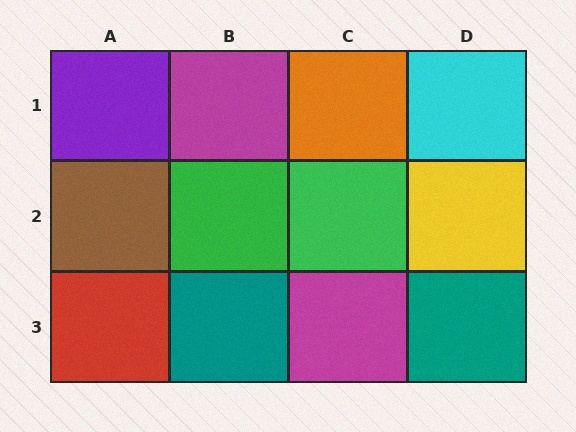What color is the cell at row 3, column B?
Teal.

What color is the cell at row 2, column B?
Green.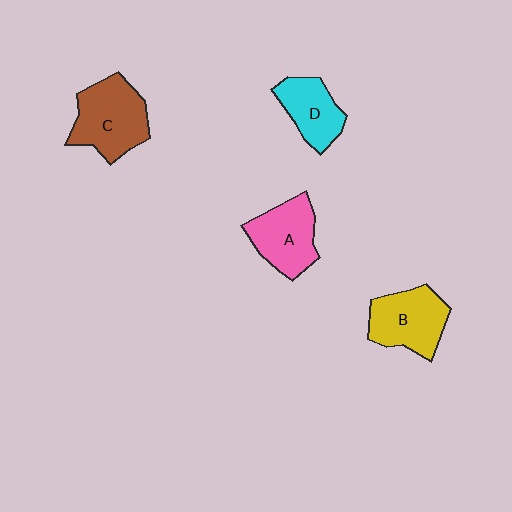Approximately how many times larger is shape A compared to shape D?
Approximately 1.2 times.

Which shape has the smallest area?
Shape D (cyan).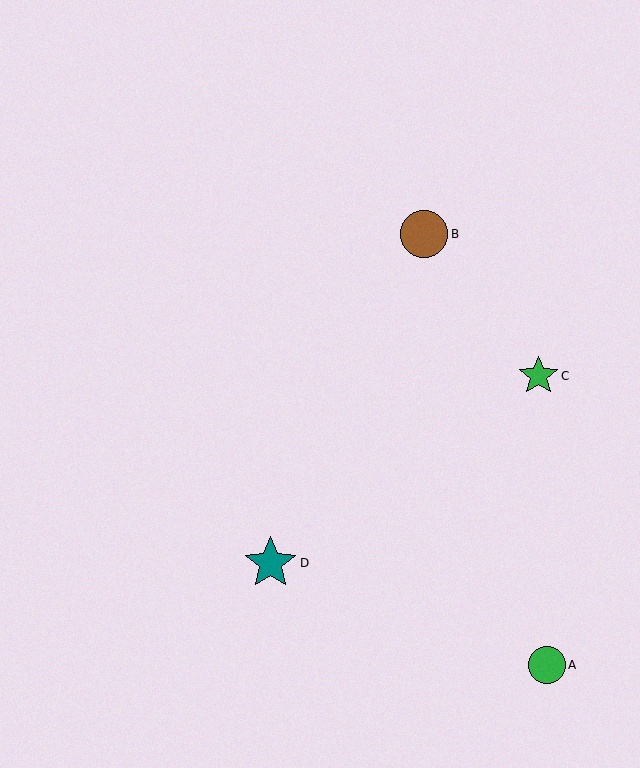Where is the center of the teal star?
The center of the teal star is at (271, 563).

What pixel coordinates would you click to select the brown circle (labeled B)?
Click at (424, 234) to select the brown circle B.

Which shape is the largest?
The teal star (labeled D) is the largest.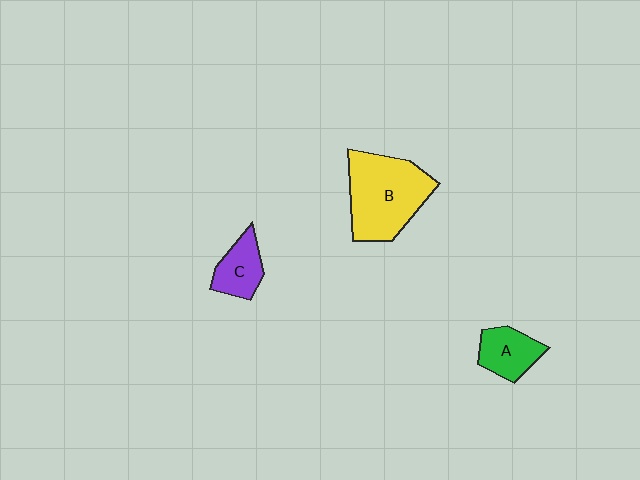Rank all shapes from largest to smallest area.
From largest to smallest: B (yellow), A (green), C (purple).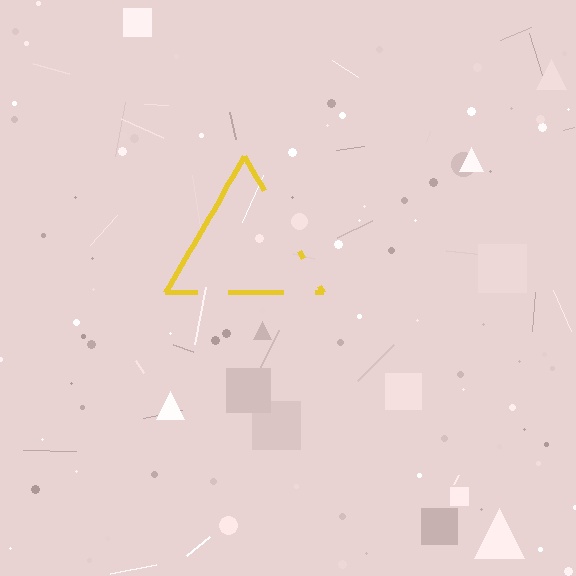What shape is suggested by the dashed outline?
The dashed outline suggests a triangle.